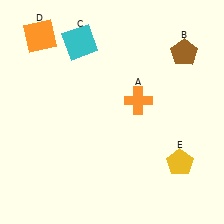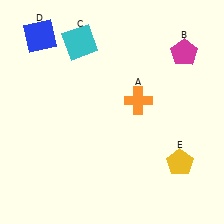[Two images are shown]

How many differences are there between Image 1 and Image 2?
There are 2 differences between the two images.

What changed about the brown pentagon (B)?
In Image 1, B is brown. In Image 2, it changed to magenta.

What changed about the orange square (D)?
In Image 1, D is orange. In Image 2, it changed to blue.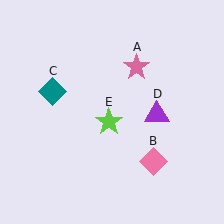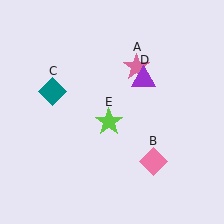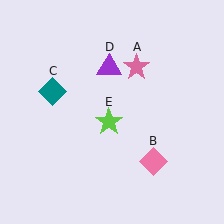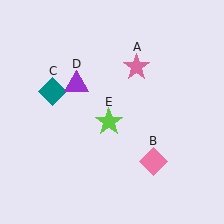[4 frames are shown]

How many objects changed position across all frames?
1 object changed position: purple triangle (object D).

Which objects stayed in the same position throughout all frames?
Pink star (object A) and pink diamond (object B) and teal diamond (object C) and lime star (object E) remained stationary.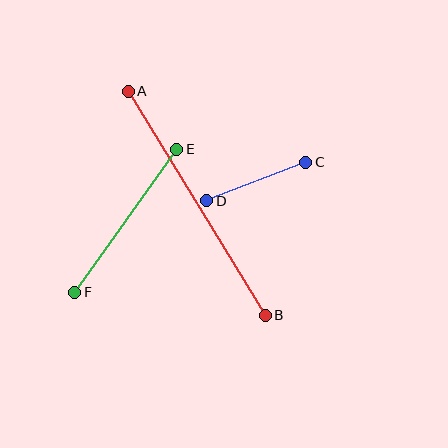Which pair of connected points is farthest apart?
Points A and B are farthest apart.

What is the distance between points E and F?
The distance is approximately 176 pixels.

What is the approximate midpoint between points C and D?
The midpoint is at approximately (256, 181) pixels.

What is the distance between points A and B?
The distance is approximately 262 pixels.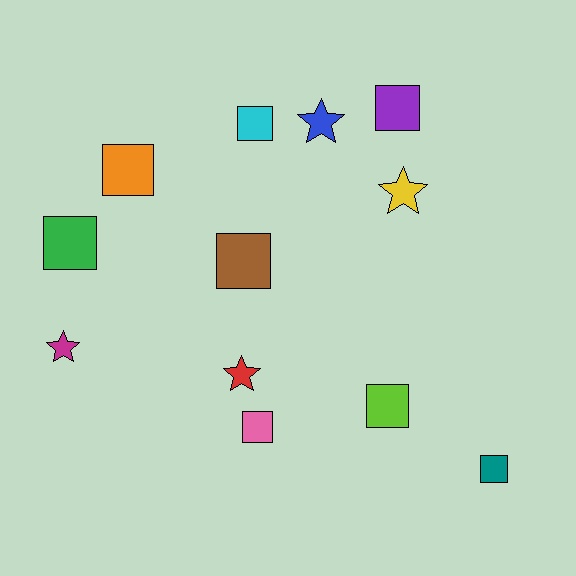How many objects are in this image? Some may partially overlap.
There are 12 objects.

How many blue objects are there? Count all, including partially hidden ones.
There is 1 blue object.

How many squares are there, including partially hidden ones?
There are 8 squares.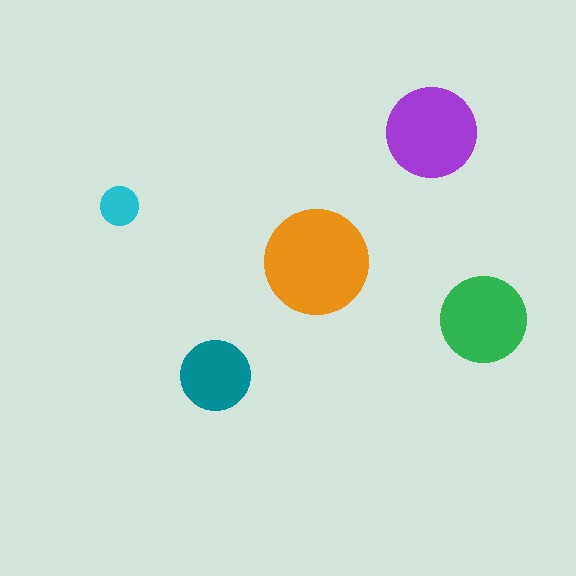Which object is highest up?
The purple circle is topmost.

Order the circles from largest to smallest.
the orange one, the purple one, the green one, the teal one, the cyan one.